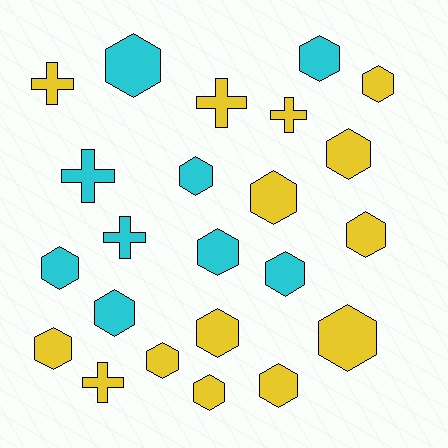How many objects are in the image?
There are 23 objects.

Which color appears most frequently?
Yellow, with 14 objects.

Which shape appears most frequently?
Hexagon, with 17 objects.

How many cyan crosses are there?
There are 2 cyan crosses.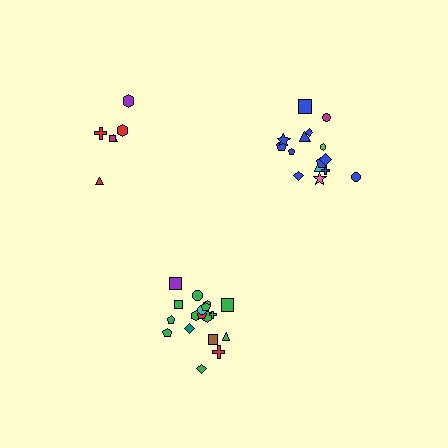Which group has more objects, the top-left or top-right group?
The top-right group.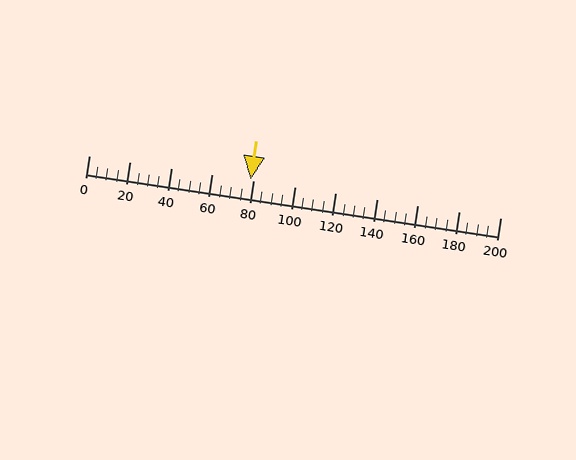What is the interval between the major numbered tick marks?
The major tick marks are spaced 20 units apart.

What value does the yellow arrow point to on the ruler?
The yellow arrow points to approximately 78.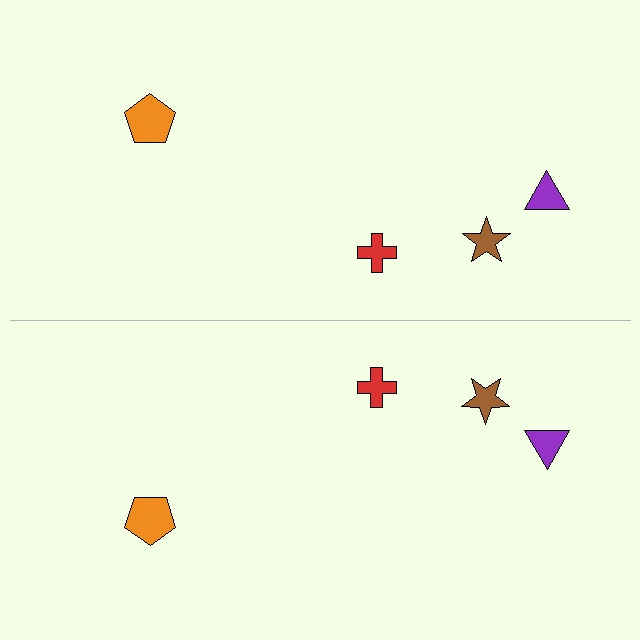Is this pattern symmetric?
Yes, this pattern has bilateral (reflection) symmetry.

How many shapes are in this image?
There are 8 shapes in this image.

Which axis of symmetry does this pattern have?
The pattern has a horizontal axis of symmetry running through the center of the image.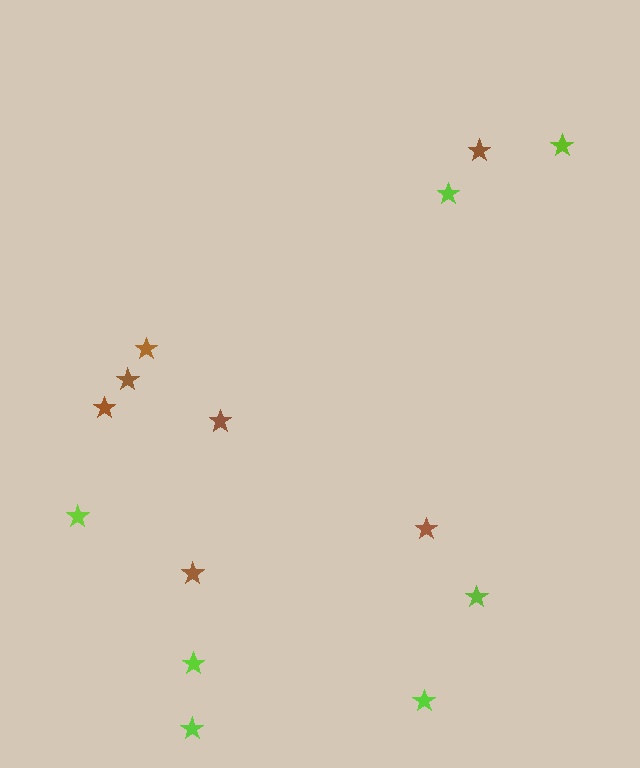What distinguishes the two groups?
There are 2 groups: one group of brown stars (7) and one group of lime stars (7).